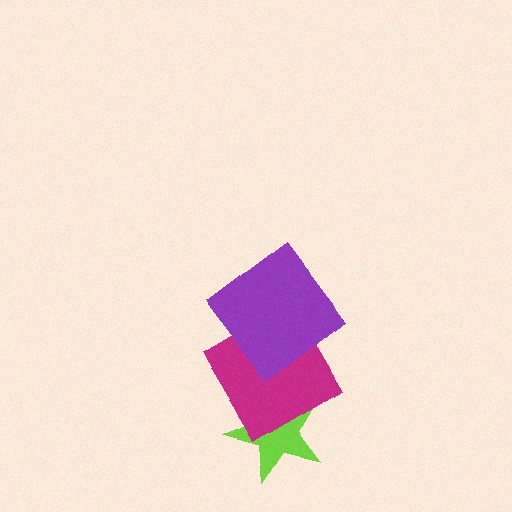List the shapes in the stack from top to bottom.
From top to bottom: the purple diamond, the magenta diamond, the lime star.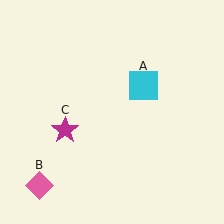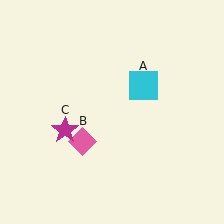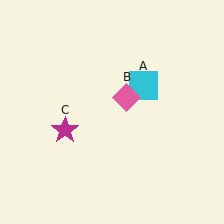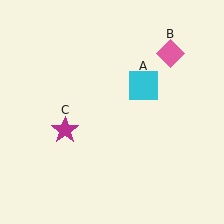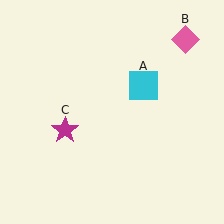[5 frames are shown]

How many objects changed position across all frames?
1 object changed position: pink diamond (object B).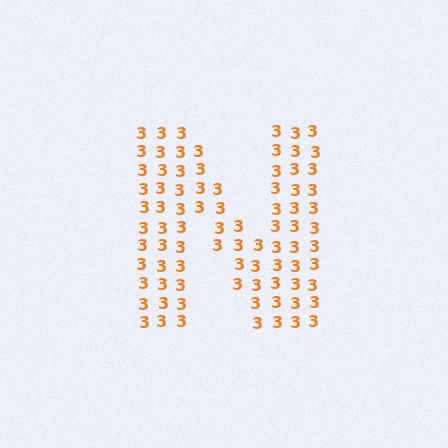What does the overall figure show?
The overall figure shows the letter N.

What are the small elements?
The small elements are digit 3's.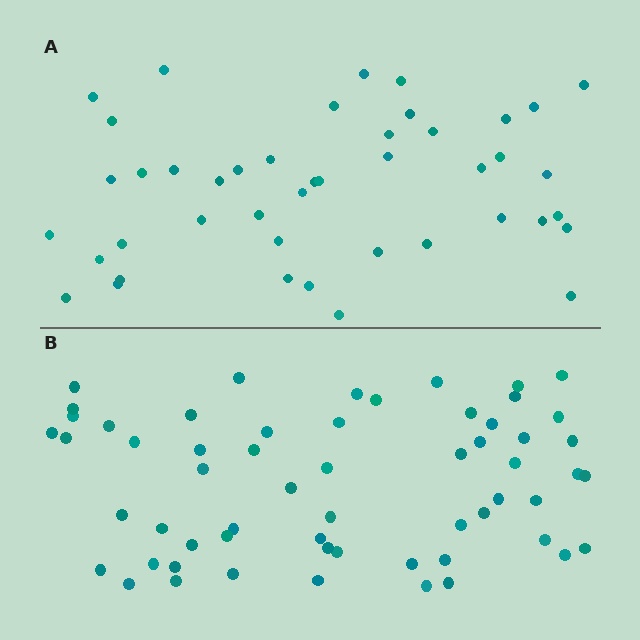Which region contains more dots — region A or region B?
Region B (the bottom region) has more dots.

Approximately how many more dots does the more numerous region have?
Region B has approximately 15 more dots than region A.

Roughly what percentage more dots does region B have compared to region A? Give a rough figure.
About 35% more.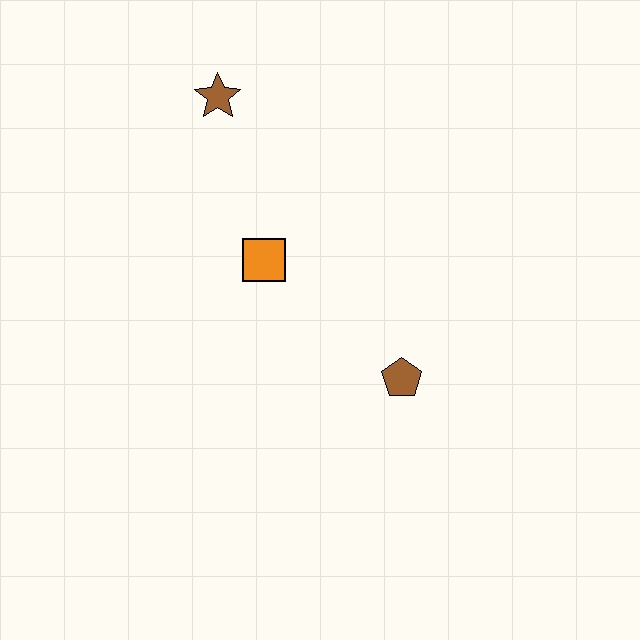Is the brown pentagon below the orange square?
Yes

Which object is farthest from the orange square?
The brown pentagon is farthest from the orange square.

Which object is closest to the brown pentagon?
The orange square is closest to the brown pentagon.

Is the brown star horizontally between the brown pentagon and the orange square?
No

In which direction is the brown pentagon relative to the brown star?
The brown pentagon is below the brown star.